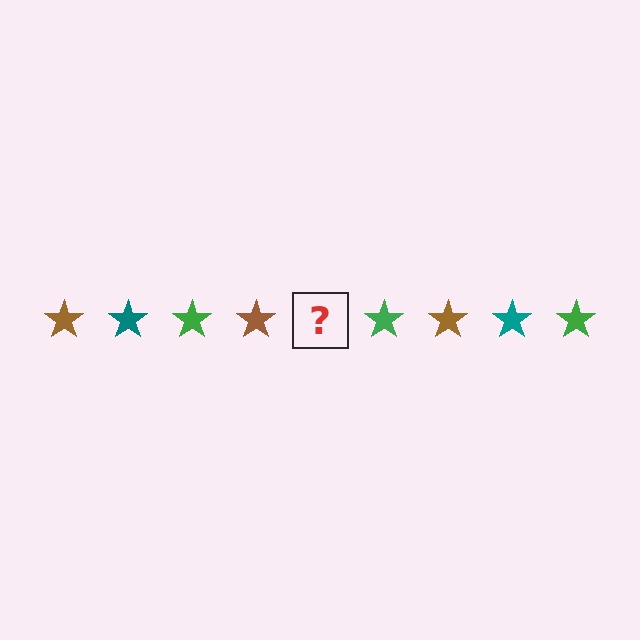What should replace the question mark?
The question mark should be replaced with a teal star.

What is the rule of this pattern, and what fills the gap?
The rule is that the pattern cycles through brown, teal, green stars. The gap should be filled with a teal star.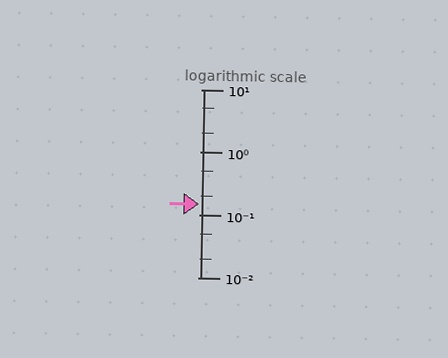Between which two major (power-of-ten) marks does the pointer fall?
The pointer is between 0.1 and 1.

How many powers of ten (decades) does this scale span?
The scale spans 3 decades, from 0.01 to 10.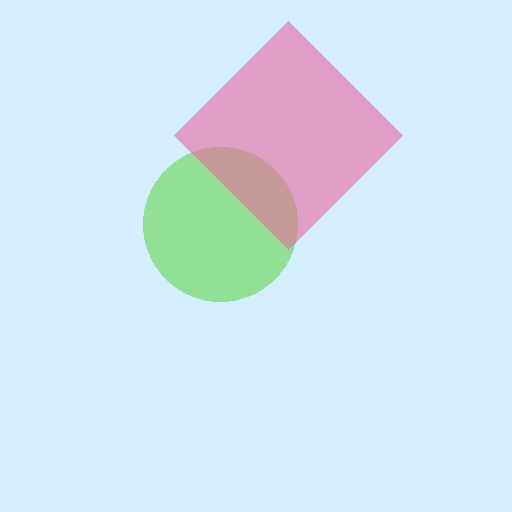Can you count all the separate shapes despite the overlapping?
Yes, there are 2 separate shapes.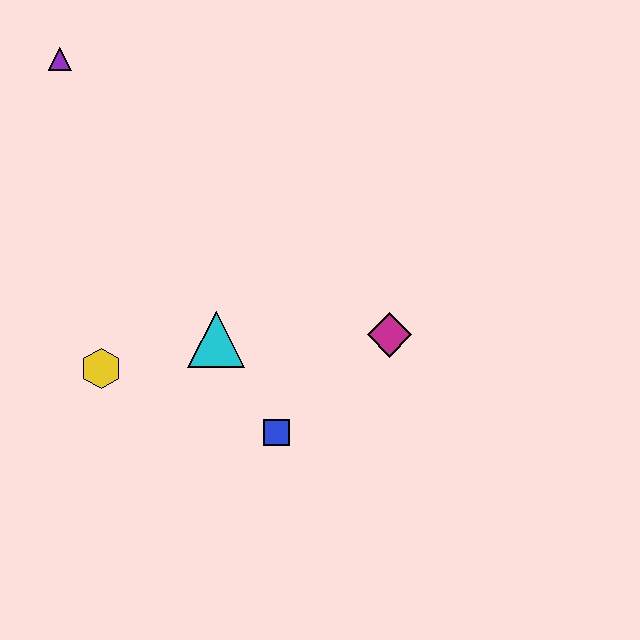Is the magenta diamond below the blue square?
No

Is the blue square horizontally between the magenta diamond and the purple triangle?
Yes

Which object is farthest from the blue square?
The purple triangle is farthest from the blue square.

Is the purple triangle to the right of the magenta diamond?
No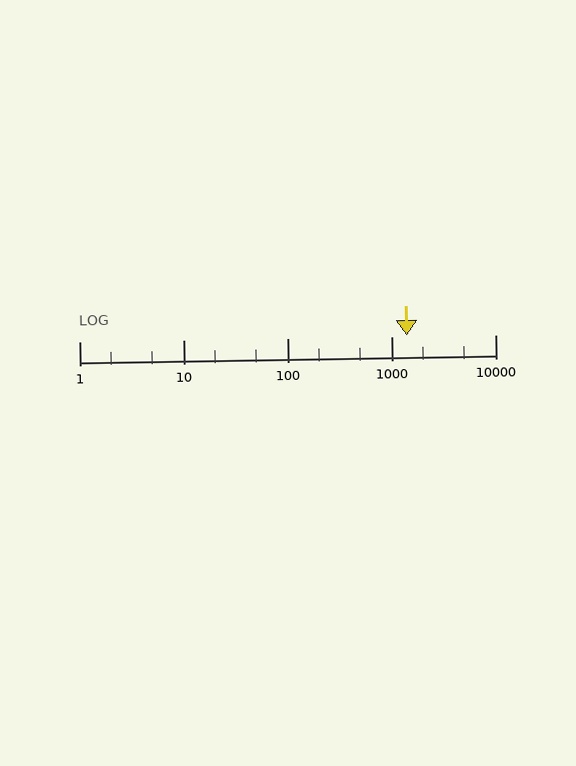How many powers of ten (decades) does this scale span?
The scale spans 4 decades, from 1 to 10000.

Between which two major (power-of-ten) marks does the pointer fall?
The pointer is between 1000 and 10000.